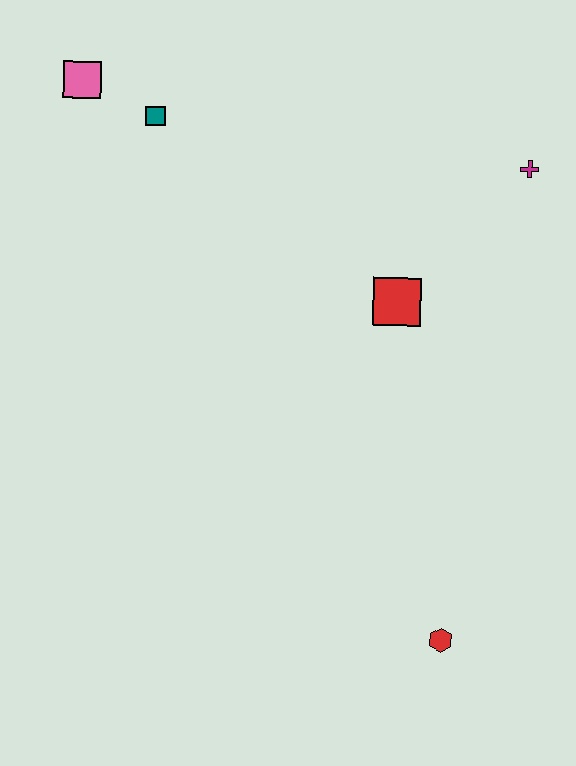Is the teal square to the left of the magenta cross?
Yes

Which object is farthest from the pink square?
The red hexagon is farthest from the pink square.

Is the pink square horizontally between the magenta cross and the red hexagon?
No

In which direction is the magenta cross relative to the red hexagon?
The magenta cross is above the red hexagon.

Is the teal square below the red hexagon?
No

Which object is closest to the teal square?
The pink square is closest to the teal square.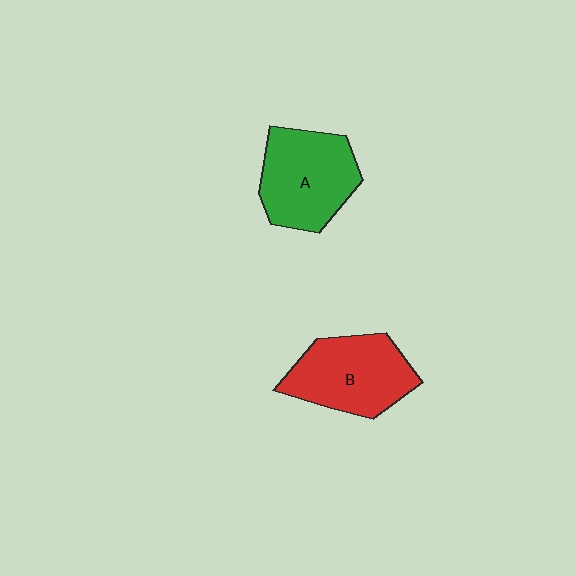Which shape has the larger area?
Shape A (green).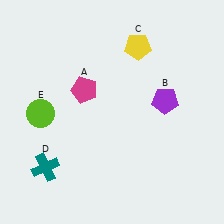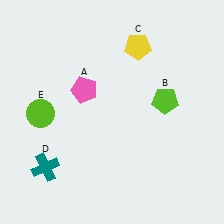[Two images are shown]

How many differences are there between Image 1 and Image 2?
There are 2 differences between the two images.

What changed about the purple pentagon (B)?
In Image 1, B is purple. In Image 2, it changed to lime.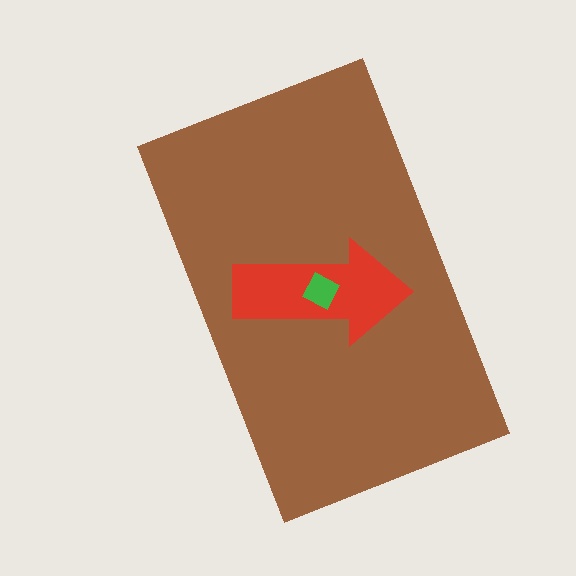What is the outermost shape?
The brown rectangle.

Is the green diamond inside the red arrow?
Yes.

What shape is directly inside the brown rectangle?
The red arrow.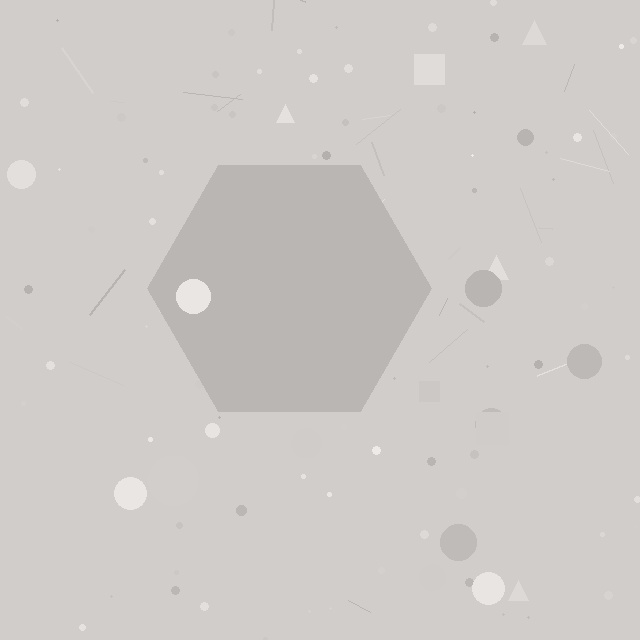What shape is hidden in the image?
A hexagon is hidden in the image.